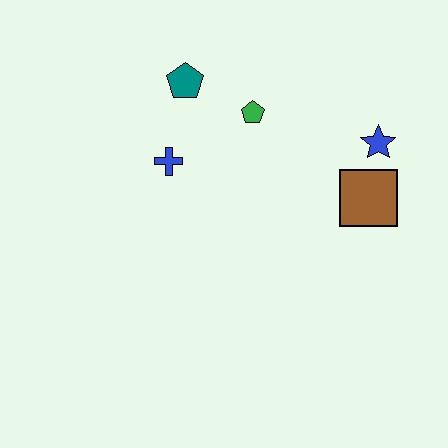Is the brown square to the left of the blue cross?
No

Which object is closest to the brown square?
The blue star is closest to the brown square.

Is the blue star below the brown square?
No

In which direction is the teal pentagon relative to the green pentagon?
The teal pentagon is to the left of the green pentagon.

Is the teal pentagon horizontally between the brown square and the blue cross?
Yes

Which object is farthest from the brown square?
The teal pentagon is farthest from the brown square.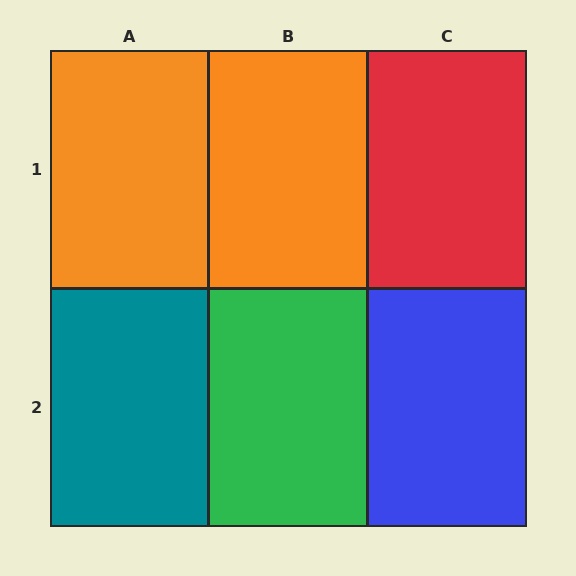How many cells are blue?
1 cell is blue.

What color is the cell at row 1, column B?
Orange.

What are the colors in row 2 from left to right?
Teal, green, blue.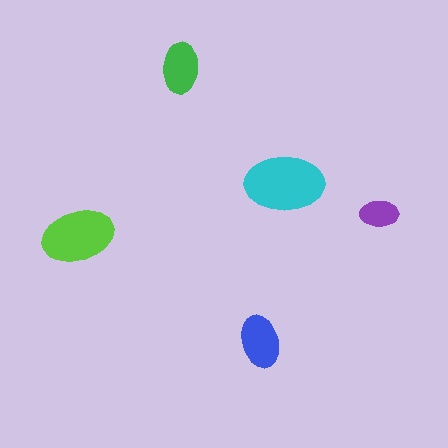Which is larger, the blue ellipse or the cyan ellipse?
The cyan one.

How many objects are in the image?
There are 5 objects in the image.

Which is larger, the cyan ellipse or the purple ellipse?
The cyan one.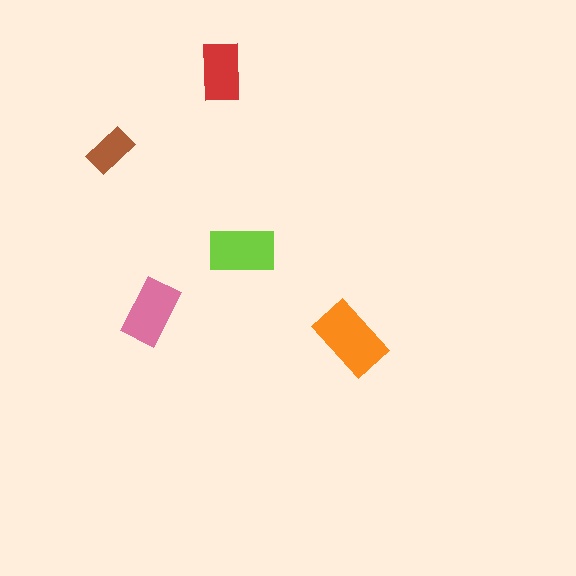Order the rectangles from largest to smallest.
the orange one, the lime one, the pink one, the red one, the brown one.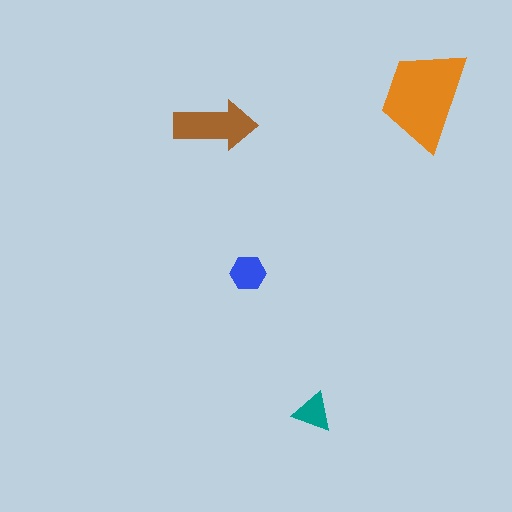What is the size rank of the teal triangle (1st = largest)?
4th.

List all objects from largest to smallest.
The orange trapezoid, the brown arrow, the blue hexagon, the teal triangle.